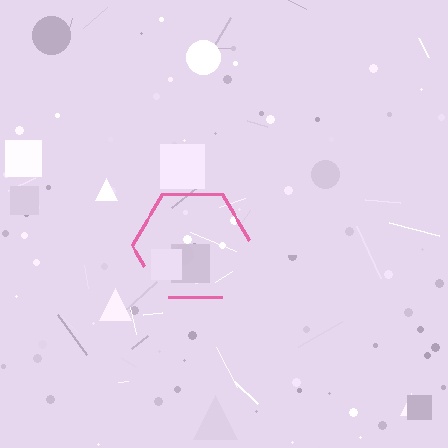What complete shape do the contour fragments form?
The contour fragments form a hexagon.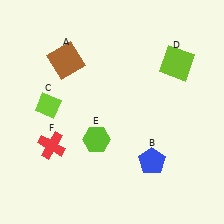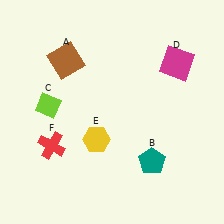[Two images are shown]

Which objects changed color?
B changed from blue to teal. D changed from lime to magenta. E changed from lime to yellow.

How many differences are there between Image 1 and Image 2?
There are 3 differences between the two images.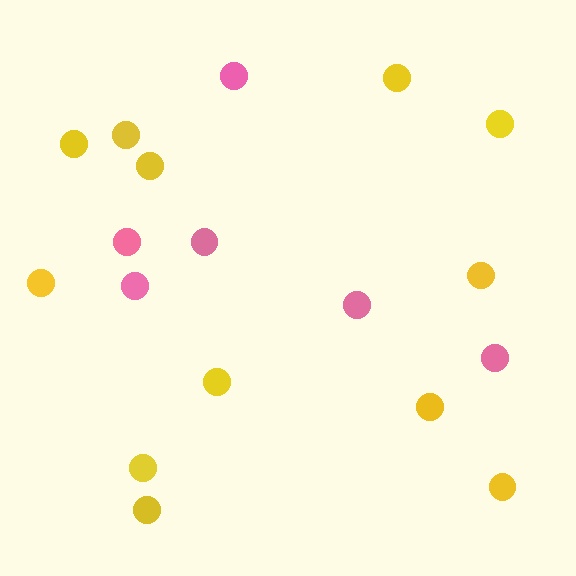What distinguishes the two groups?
There are 2 groups: one group of pink circles (6) and one group of yellow circles (12).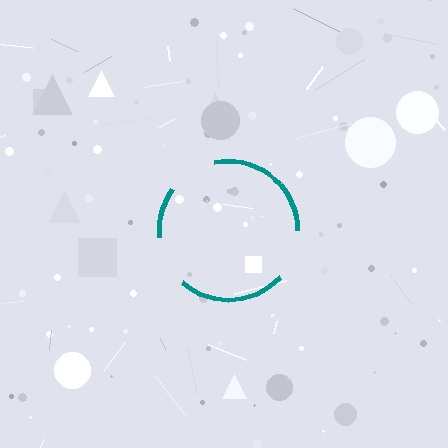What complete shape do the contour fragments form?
The contour fragments form a circle.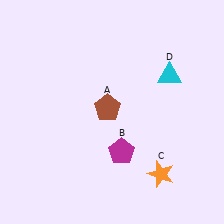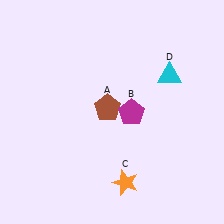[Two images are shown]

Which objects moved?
The objects that moved are: the magenta pentagon (B), the orange star (C).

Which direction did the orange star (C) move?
The orange star (C) moved left.